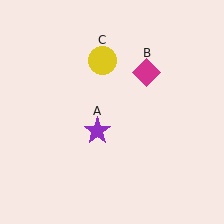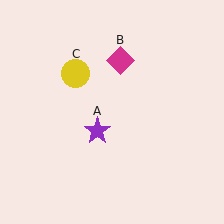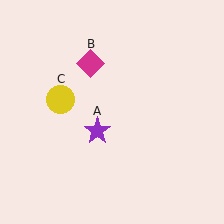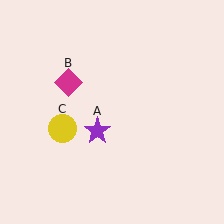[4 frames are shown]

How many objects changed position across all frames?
2 objects changed position: magenta diamond (object B), yellow circle (object C).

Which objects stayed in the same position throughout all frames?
Purple star (object A) remained stationary.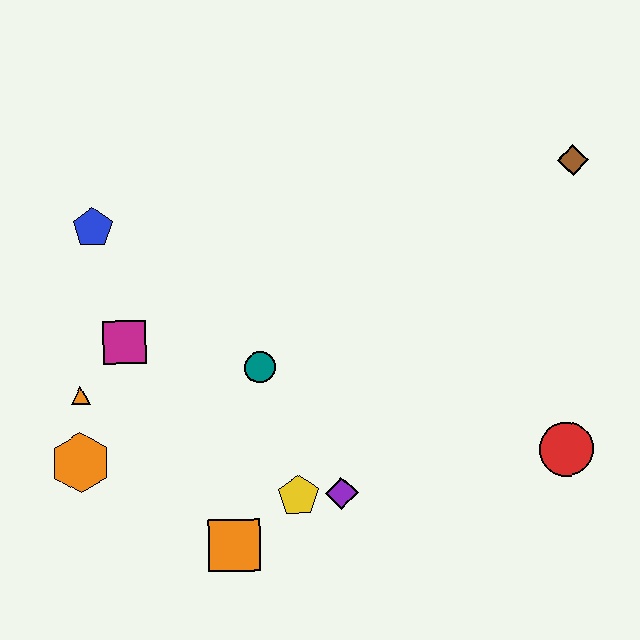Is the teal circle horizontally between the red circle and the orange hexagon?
Yes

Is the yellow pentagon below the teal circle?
Yes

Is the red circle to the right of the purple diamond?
Yes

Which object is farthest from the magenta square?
The brown diamond is farthest from the magenta square.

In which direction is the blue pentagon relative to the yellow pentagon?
The blue pentagon is above the yellow pentagon.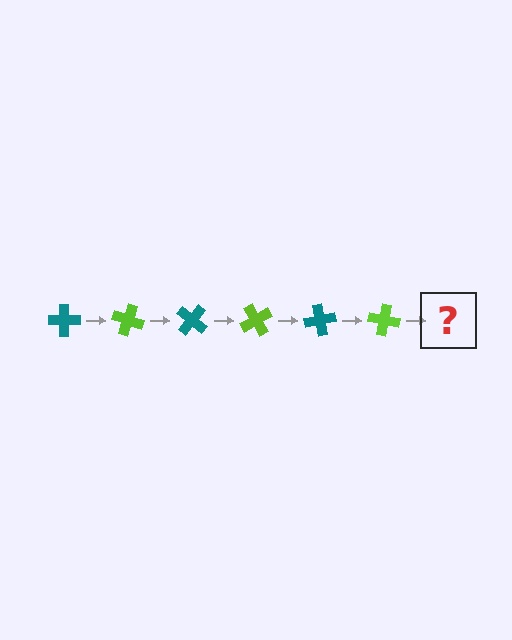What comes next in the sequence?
The next element should be a teal cross, rotated 120 degrees from the start.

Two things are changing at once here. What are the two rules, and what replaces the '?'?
The two rules are that it rotates 20 degrees each step and the color cycles through teal and lime. The '?' should be a teal cross, rotated 120 degrees from the start.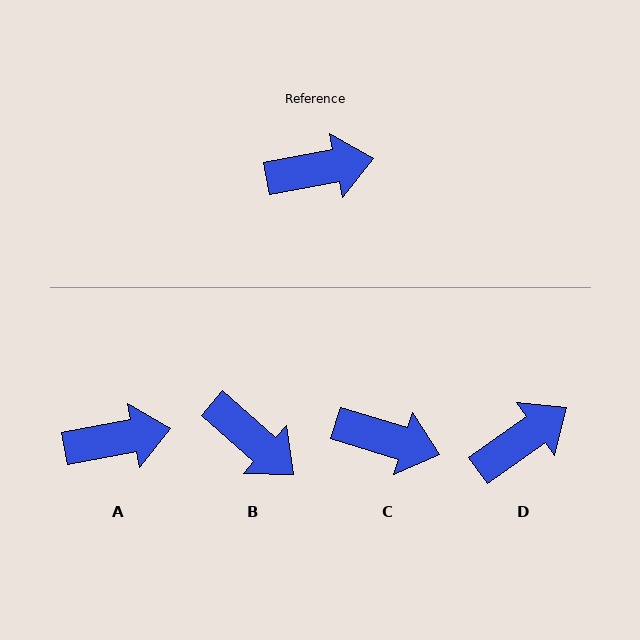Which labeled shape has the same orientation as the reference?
A.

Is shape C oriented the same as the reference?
No, it is off by about 28 degrees.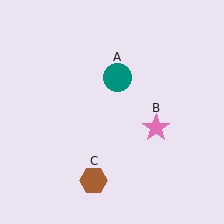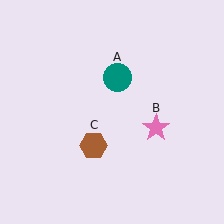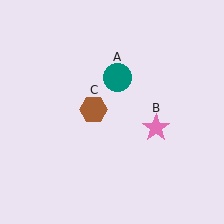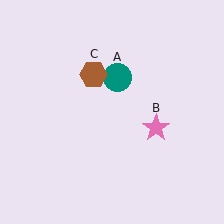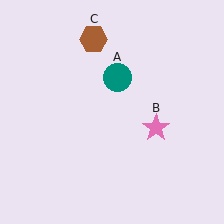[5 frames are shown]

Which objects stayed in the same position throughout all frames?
Teal circle (object A) and pink star (object B) remained stationary.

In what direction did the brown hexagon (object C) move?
The brown hexagon (object C) moved up.